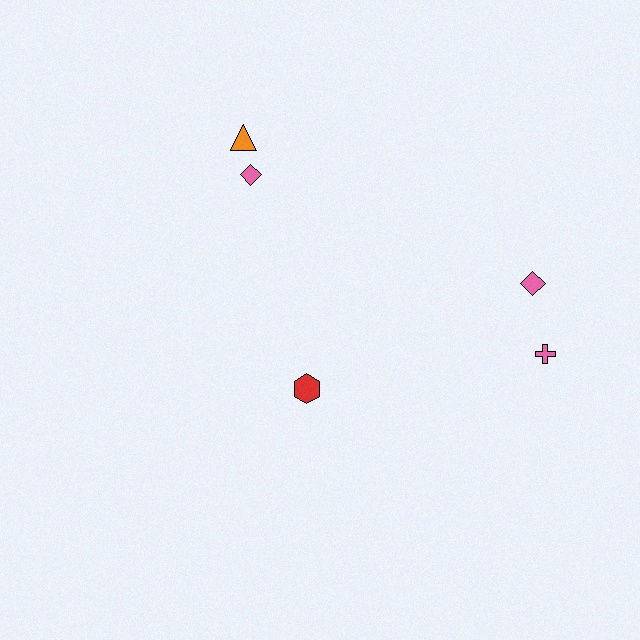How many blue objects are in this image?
There are no blue objects.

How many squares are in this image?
There are no squares.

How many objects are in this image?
There are 5 objects.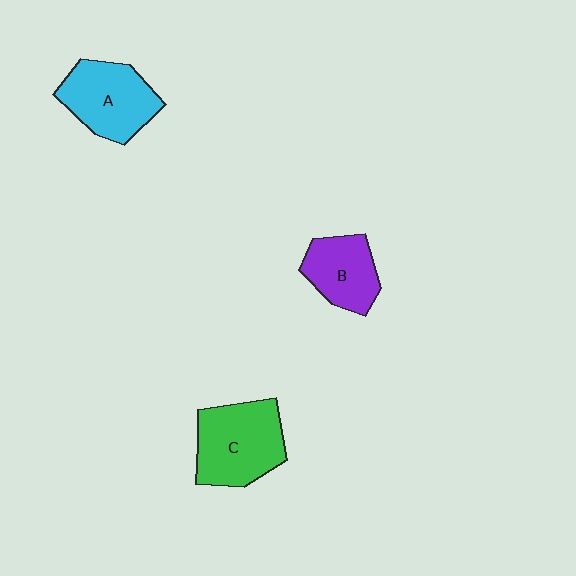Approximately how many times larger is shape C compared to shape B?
Approximately 1.4 times.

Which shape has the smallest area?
Shape B (purple).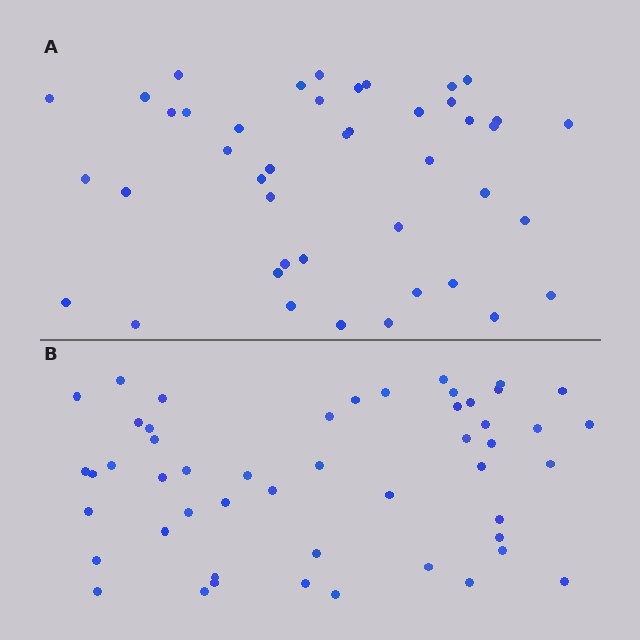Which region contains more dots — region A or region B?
Region B (the bottom region) has more dots.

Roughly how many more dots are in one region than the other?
Region B has roughly 8 or so more dots than region A.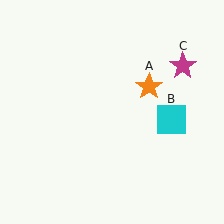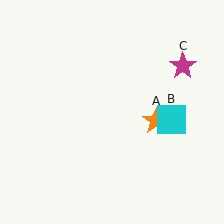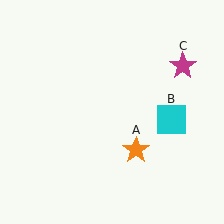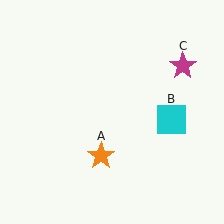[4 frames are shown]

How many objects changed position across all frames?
1 object changed position: orange star (object A).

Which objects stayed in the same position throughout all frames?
Cyan square (object B) and magenta star (object C) remained stationary.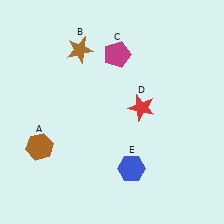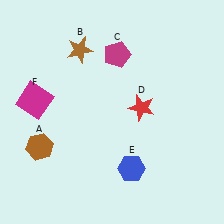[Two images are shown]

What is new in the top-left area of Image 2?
A magenta square (F) was added in the top-left area of Image 2.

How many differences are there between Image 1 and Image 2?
There is 1 difference between the two images.